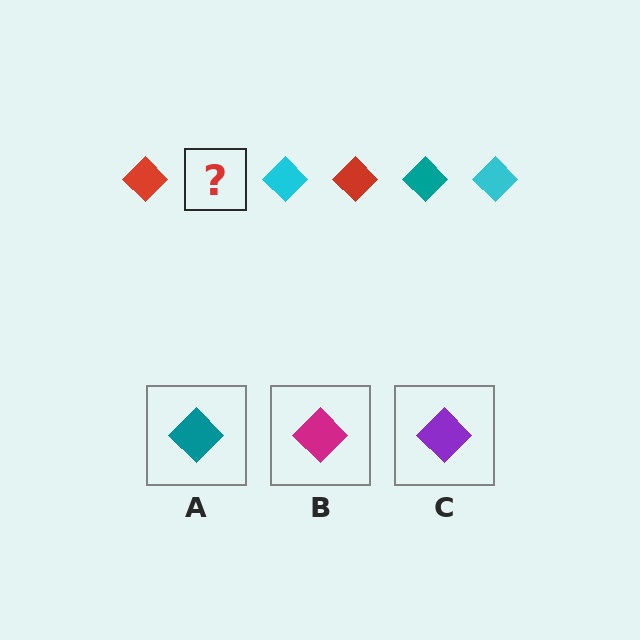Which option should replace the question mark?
Option A.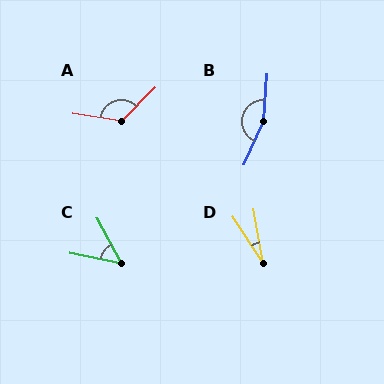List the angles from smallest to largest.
D (24°), C (50°), A (126°), B (160°).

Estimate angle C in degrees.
Approximately 50 degrees.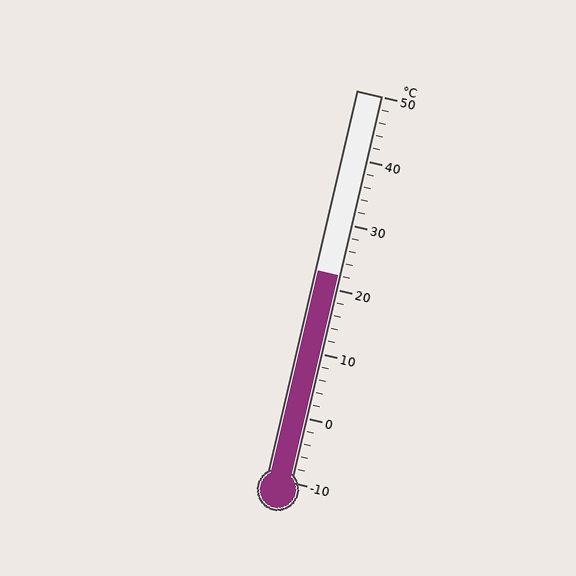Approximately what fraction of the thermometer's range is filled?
The thermometer is filled to approximately 55% of its range.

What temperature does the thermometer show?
The thermometer shows approximately 22°C.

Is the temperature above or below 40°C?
The temperature is below 40°C.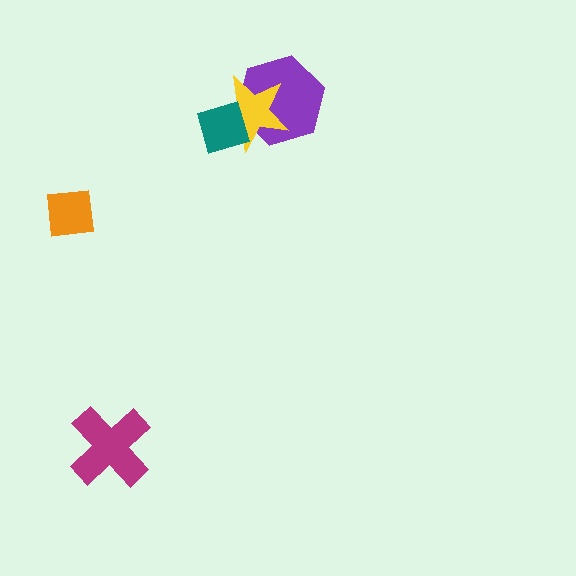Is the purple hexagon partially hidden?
Yes, it is partially covered by another shape.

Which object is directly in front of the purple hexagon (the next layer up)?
The yellow star is directly in front of the purple hexagon.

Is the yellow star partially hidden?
Yes, it is partially covered by another shape.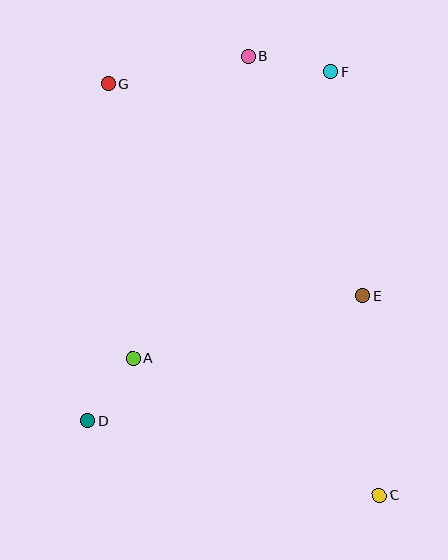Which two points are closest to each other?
Points A and D are closest to each other.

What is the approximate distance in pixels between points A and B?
The distance between A and B is approximately 323 pixels.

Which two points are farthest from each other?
Points C and G are farthest from each other.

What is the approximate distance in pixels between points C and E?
The distance between C and E is approximately 200 pixels.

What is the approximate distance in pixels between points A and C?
The distance between A and C is approximately 282 pixels.